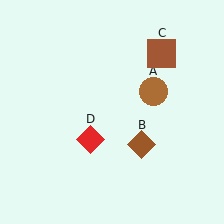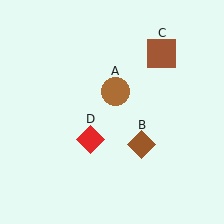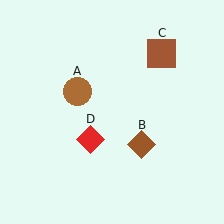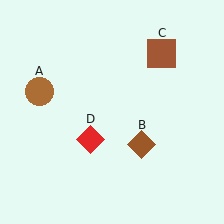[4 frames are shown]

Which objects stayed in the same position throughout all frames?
Brown diamond (object B) and brown square (object C) and red diamond (object D) remained stationary.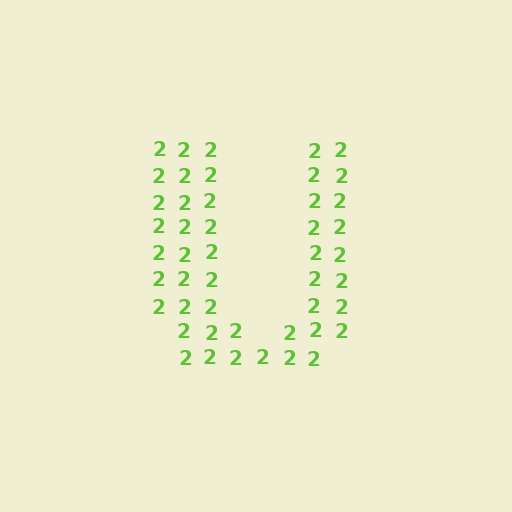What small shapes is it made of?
It is made of small digit 2's.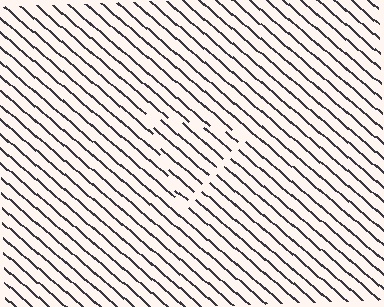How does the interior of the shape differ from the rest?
The interior of the shape contains the same grating, shifted by half a period — the contour is defined by the phase discontinuity where line-ends from the inner and outer gratings abut.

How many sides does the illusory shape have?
3 sides — the line-ends trace a triangle.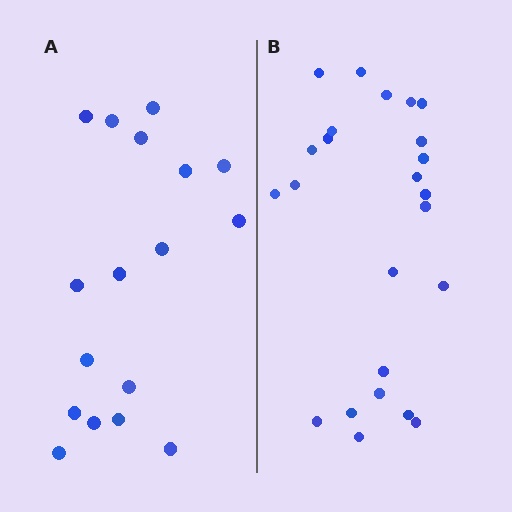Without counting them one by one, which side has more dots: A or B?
Region B (the right region) has more dots.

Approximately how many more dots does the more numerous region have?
Region B has roughly 8 or so more dots than region A.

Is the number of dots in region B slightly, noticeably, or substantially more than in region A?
Region B has noticeably more, but not dramatically so. The ratio is roughly 1.4 to 1.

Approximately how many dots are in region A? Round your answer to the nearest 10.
About 20 dots. (The exact count is 17, which rounds to 20.)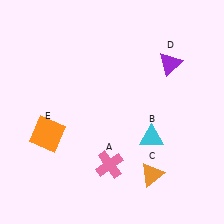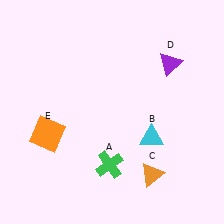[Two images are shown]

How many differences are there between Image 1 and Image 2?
There is 1 difference between the two images.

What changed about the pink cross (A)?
In Image 1, A is pink. In Image 2, it changed to green.